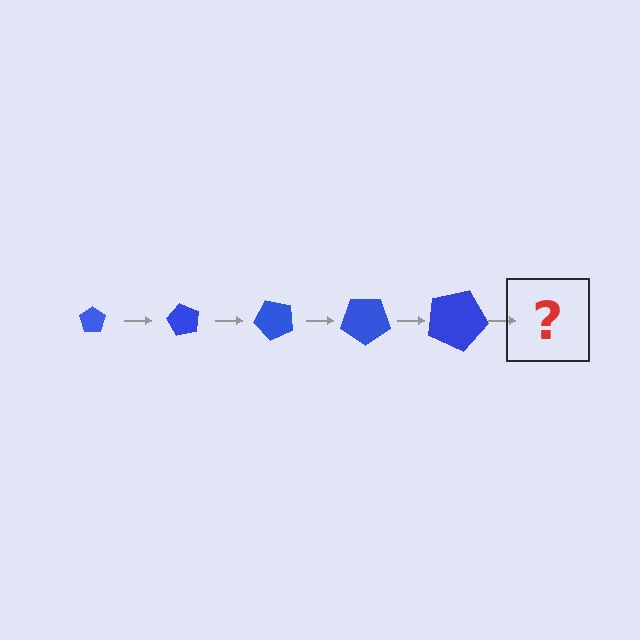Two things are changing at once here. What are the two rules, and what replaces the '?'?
The two rules are that the pentagon grows larger each step and it rotates 60 degrees each step. The '?' should be a pentagon, larger than the previous one and rotated 300 degrees from the start.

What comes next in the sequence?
The next element should be a pentagon, larger than the previous one and rotated 300 degrees from the start.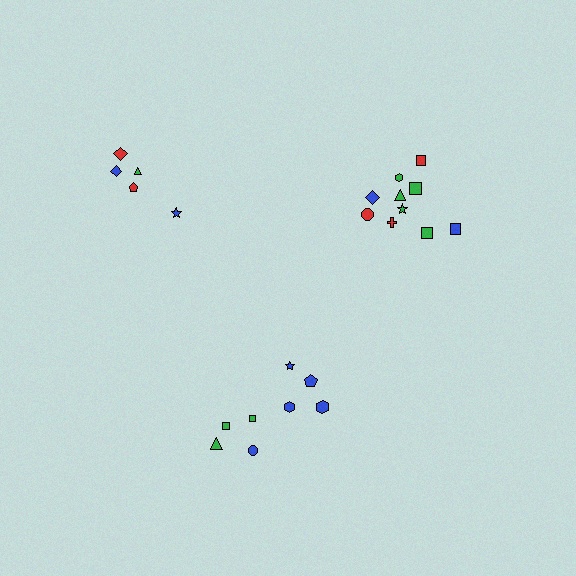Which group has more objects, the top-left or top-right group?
The top-right group.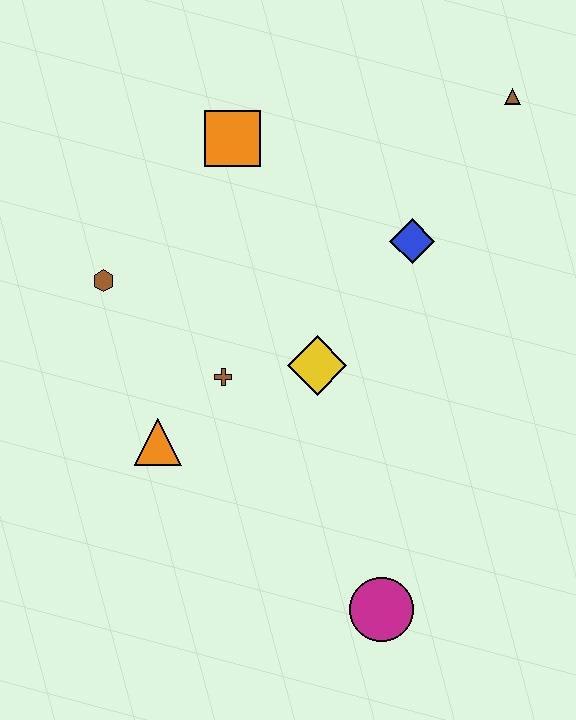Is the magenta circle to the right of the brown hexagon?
Yes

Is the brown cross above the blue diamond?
No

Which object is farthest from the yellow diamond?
The brown triangle is farthest from the yellow diamond.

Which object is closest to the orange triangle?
The brown cross is closest to the orange triangle.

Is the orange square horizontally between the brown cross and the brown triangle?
Yes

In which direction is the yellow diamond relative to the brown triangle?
The yellow diamond is below the brown triangle.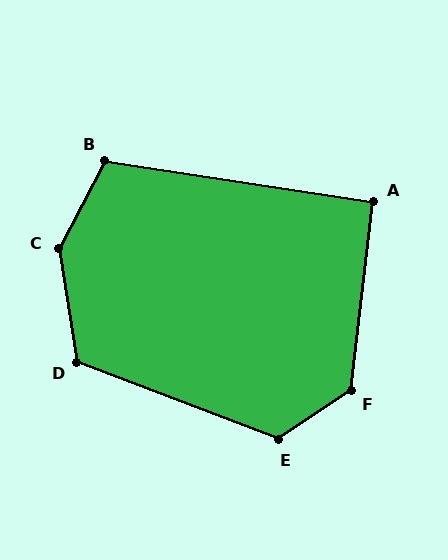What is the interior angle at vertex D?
Approximately 120 degrees (obtuse).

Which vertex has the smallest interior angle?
A, at approximately 92 degrees.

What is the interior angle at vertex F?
Approximately 131 degrees (obtuse).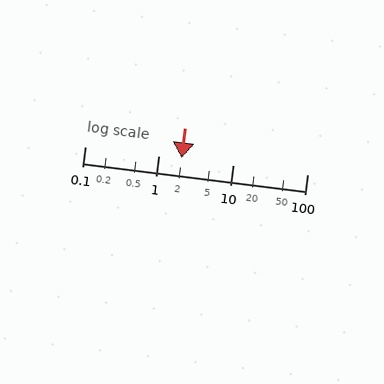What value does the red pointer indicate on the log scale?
The pointer indicates approximately 2.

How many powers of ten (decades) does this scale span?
The scale spans 3 decades, from 0.1 to 100.